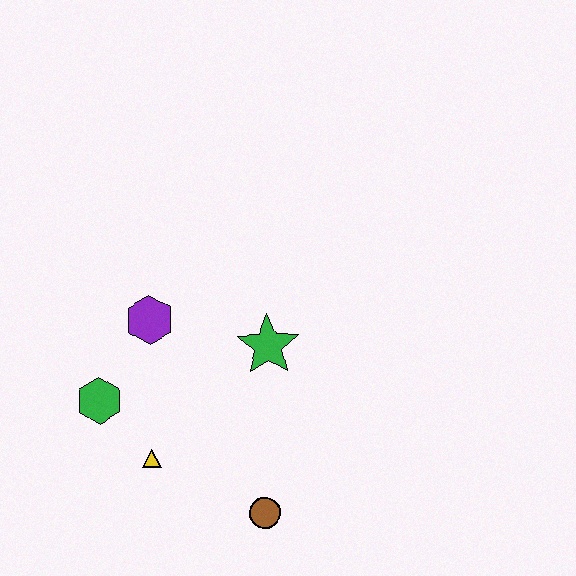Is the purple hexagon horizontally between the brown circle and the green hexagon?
Yes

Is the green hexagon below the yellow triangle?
No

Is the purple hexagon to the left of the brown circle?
Yes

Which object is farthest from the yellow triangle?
The green star is farthest from the yellow triangle.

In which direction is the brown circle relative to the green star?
The brown circle is below the green star.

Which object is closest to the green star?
The purple hexagon is closest to the green star.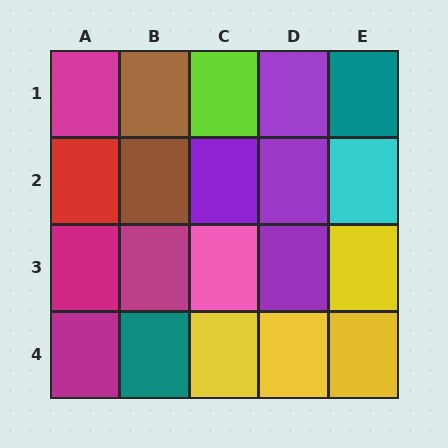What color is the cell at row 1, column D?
Purple.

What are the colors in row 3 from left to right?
Magenta, magenta, pink, purple, yellow.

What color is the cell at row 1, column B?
Brown.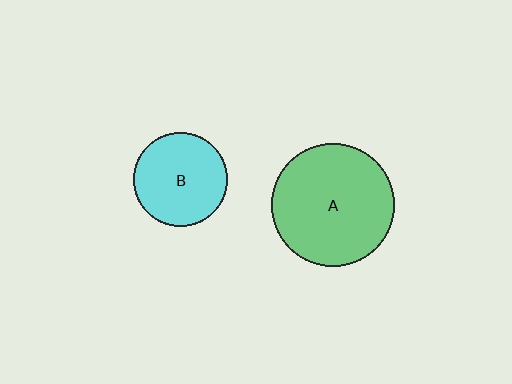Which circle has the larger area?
Circle A (green).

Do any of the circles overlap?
No, none of the circles overlap.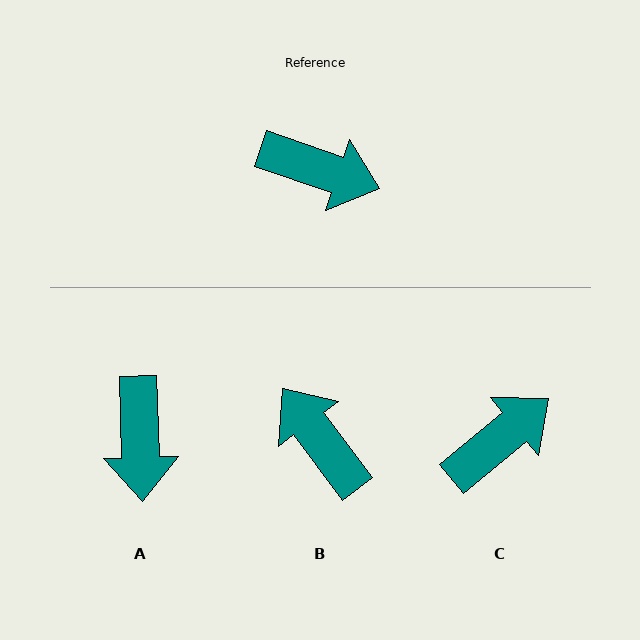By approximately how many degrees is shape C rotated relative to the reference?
Approximately 59 degrees counter-clockwise.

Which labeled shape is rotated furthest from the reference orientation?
B, about 146 degrees away.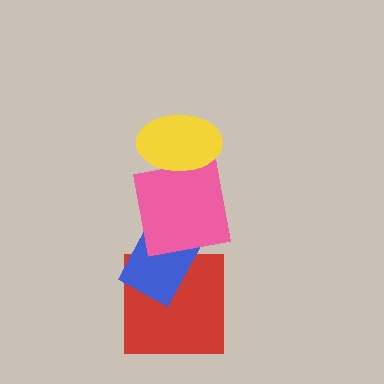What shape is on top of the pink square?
The yellow ellipse is on top of the pink square.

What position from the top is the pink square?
The pink square is 2nd from the top.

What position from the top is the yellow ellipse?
The yellow ellipse is 1st from the top.